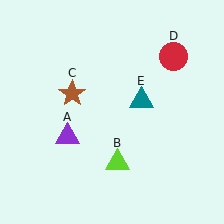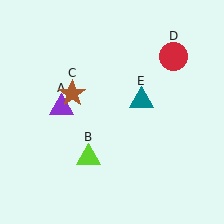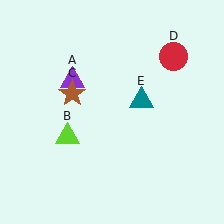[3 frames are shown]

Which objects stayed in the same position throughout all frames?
Brown star (object C) and red circle (object D) and teal triangle (object E) remained stationary.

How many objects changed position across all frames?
2 objects changed position: purple triangle (object A), lime triangle (object B).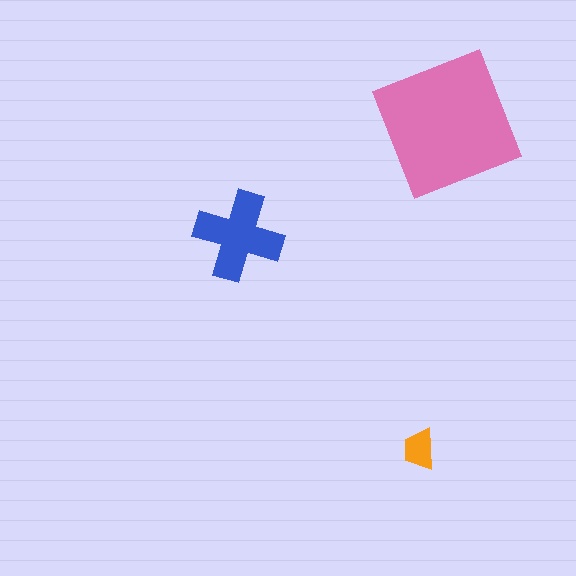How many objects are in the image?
There are 3 objects in the image.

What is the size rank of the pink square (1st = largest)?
1st.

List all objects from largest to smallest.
The pink square, the blue cross, the orange trapezoid.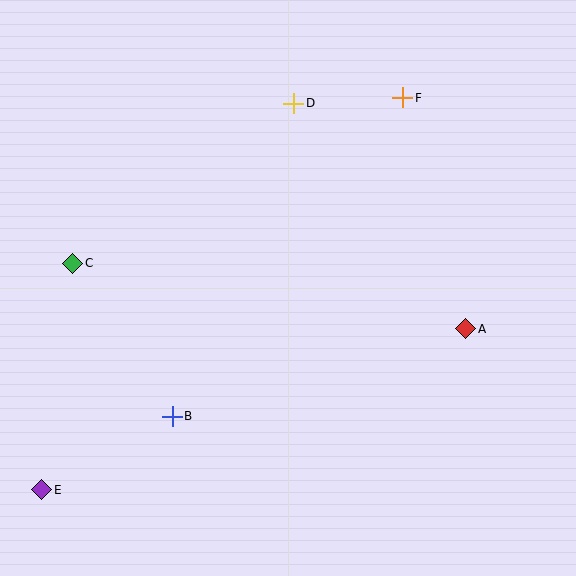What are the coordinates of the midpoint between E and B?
The midpoint between E and B is at (107, 453).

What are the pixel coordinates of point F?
Point F is at (403, 98).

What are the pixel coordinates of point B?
Point B is at (172, 416).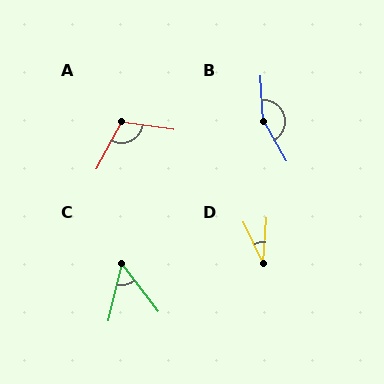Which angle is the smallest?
D, at approximately 29 degrees.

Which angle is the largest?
B, at approximately 154 degrees.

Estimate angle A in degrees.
Approximately 110 degrees.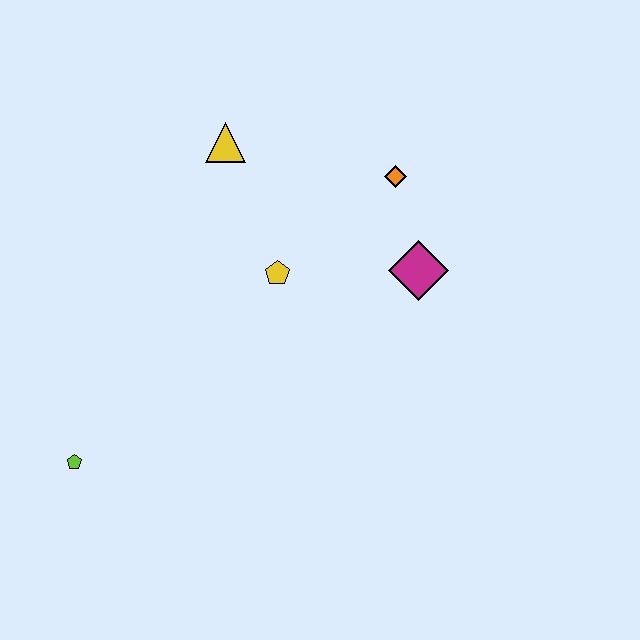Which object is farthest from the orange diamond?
The lime pentagon is farthest from the orange diamond.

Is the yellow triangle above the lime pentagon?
Yes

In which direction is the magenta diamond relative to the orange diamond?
The magenta diamond is below the orange diamond.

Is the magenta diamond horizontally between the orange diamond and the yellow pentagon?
No